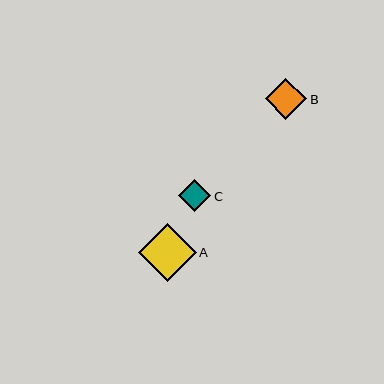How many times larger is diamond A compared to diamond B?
Diamond A is approximately 1.4 times the size of diamond B.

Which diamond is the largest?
Diamond A is the largest with a size of approximately 58 pixels.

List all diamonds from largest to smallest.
From largest to smallest: A, B, C.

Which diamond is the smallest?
Diamond C is the smallest with a size of approximately 32 pixels.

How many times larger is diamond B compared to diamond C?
Diamond B is approximately 1.3 times the size of diamond C.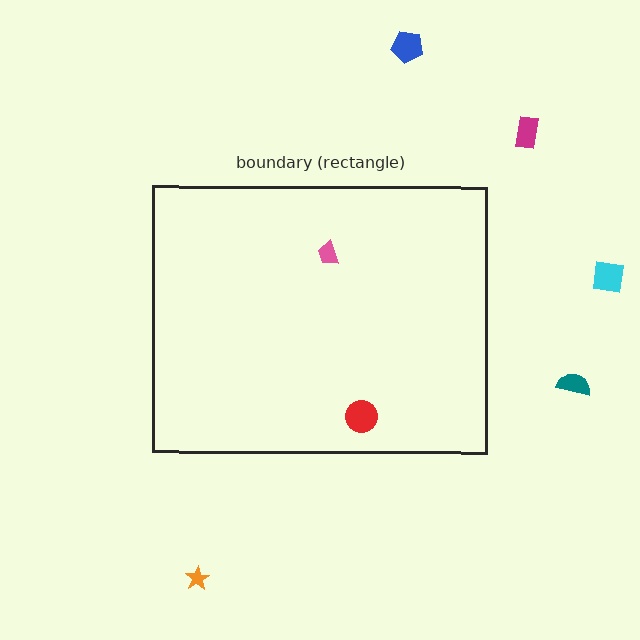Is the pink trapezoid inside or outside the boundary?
Inside.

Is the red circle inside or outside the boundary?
Inside.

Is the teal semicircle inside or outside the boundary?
Outside.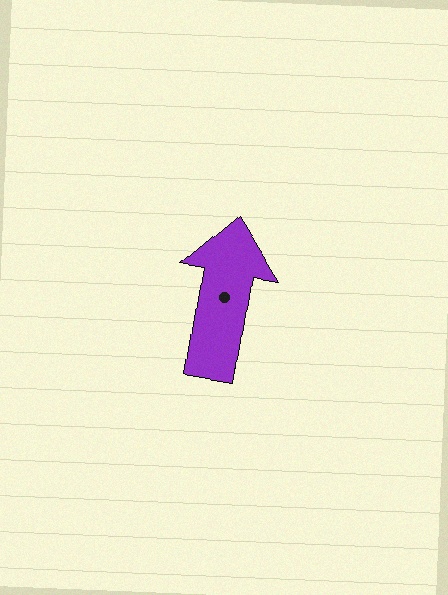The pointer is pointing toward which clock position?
Roughly 12 o'clock.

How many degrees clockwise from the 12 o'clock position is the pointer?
Approximately 9 degrees.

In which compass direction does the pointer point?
North.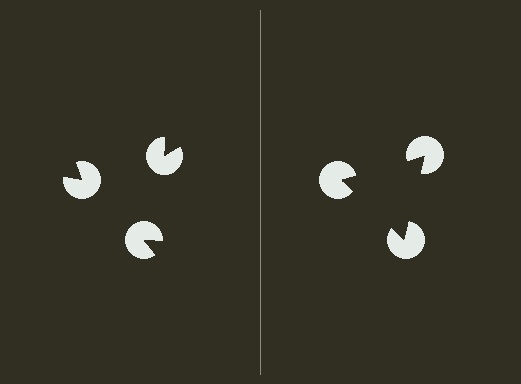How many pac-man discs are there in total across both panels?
6 — 3 on each side.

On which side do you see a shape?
An illusory triangle appears on the right side. On the left side the wedge cuts are rotated, so no coherent shape forms.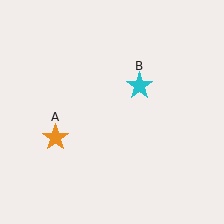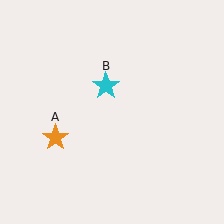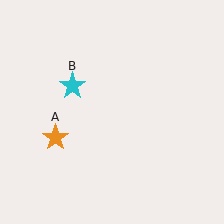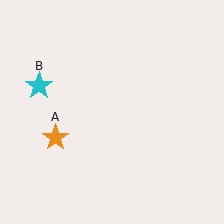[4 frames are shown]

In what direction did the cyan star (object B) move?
The cyan star (object B) moved left.